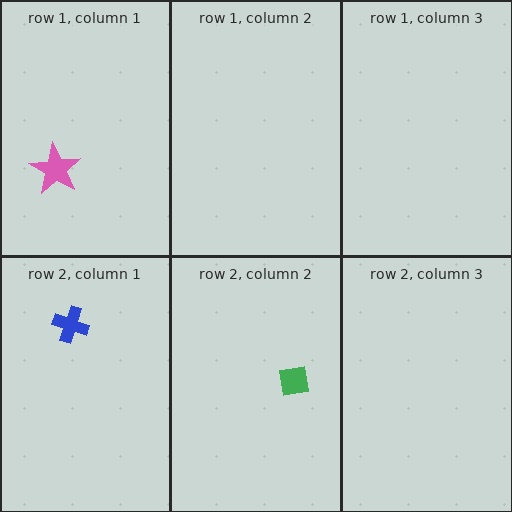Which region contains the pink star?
The row 1, column 1 region.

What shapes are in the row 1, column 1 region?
The pink star.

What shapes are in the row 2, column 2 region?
The green square.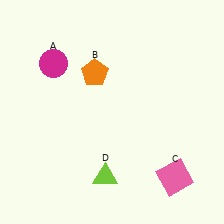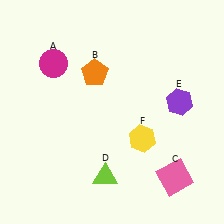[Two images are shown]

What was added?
A purple hexagon (E), a yellow hexagon (F) were added in Image 2.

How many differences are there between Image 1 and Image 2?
There are 2 differences between the two images.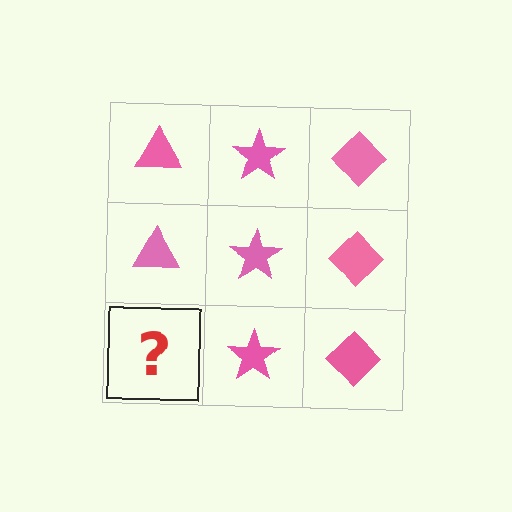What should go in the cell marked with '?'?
The missing cell should contain a pink triangle.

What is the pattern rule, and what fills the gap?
The rule is that each column has a consistent shape. The gap should be filled with a pink triangle.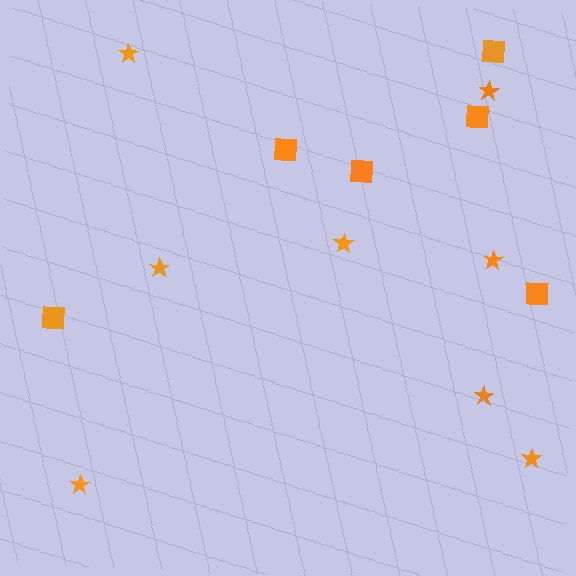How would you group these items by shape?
There are 2 groups: one group of stars (8) and one group of squares (6).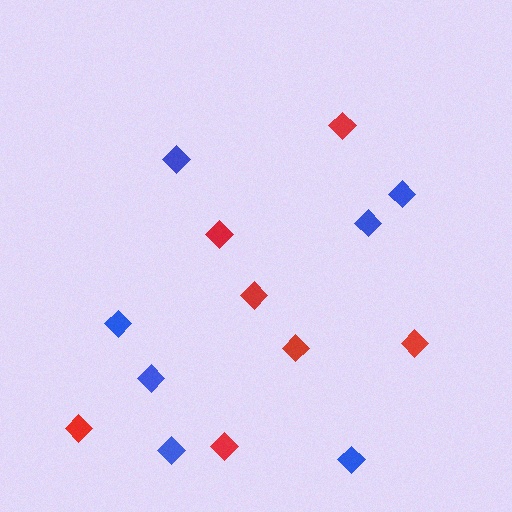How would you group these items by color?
There are 2 groups: one group of blue diamonds (7) and one group of red diamonds (7).